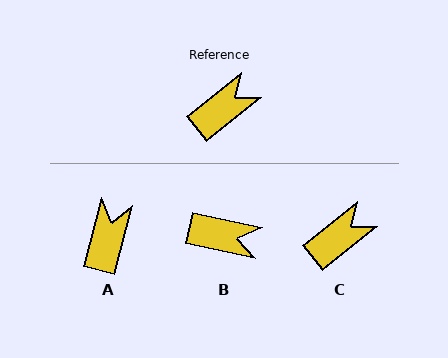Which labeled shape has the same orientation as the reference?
C.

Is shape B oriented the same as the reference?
No, it is off by about 50 degrees.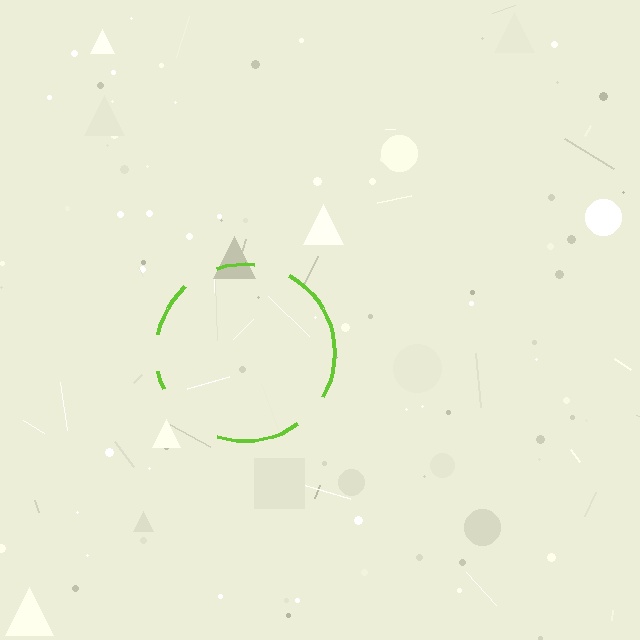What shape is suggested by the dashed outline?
The dashed outline suggests a circle.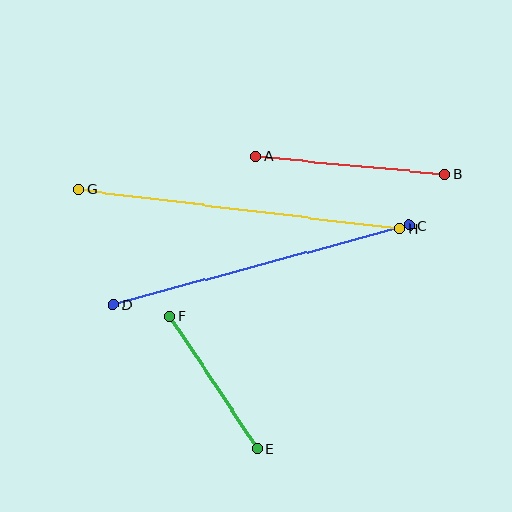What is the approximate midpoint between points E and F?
The midpoint is at approximately (214, 383) pixels.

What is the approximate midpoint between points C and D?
The midpoint is at approximately (261, 265) pixels.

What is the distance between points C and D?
The distance is approximately 307 pixels.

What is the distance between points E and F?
The distance is approximately 158 pixels.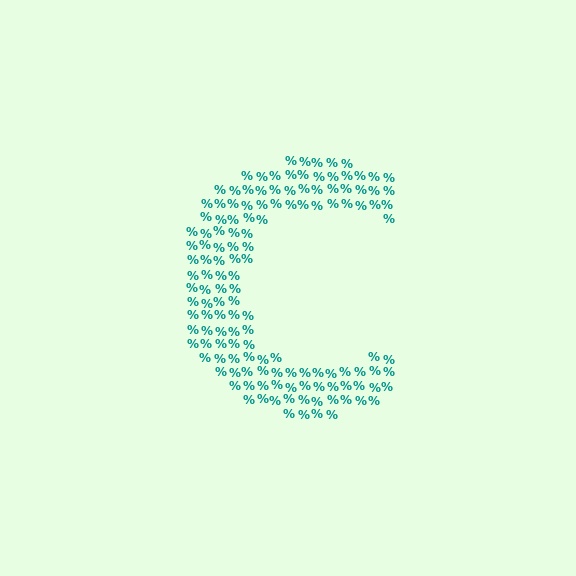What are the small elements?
The small elements are percent signs.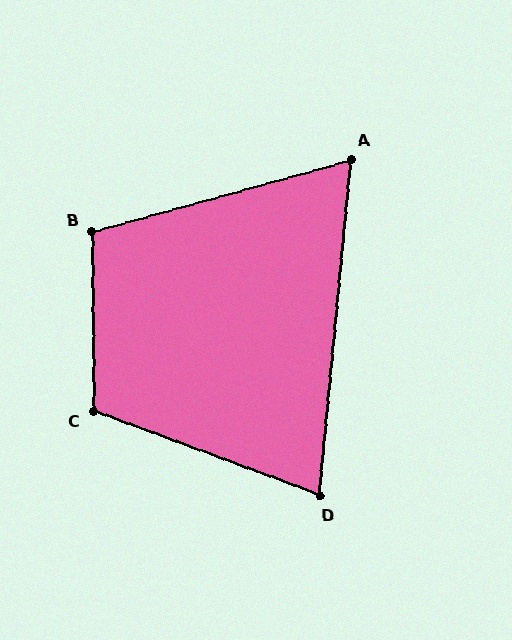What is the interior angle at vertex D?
Approximately 75 degrees (acute).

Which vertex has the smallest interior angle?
A, at approximately 69 degrees.